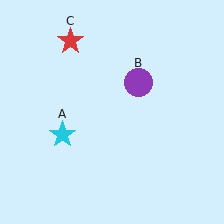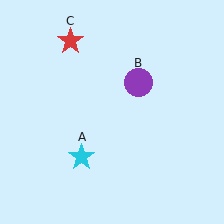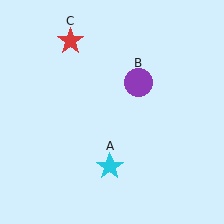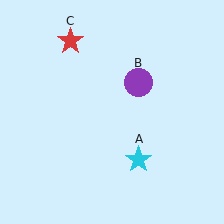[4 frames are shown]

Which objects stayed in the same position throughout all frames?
Purple circle (object B) and red star (object C) remained stationary.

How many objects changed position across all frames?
1 object changed position: cyan star (object A).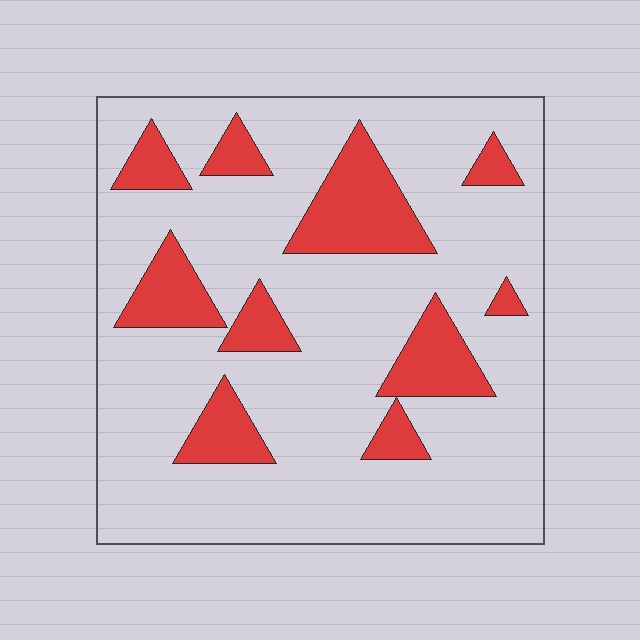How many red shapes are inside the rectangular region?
10.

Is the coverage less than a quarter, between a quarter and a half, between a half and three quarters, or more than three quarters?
Less than a quarter.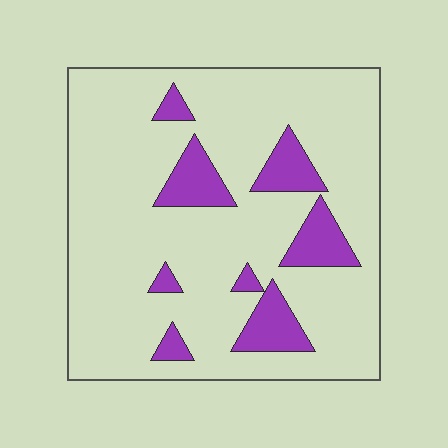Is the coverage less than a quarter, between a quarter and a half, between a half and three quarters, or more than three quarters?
Less than a quarter.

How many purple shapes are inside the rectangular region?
8.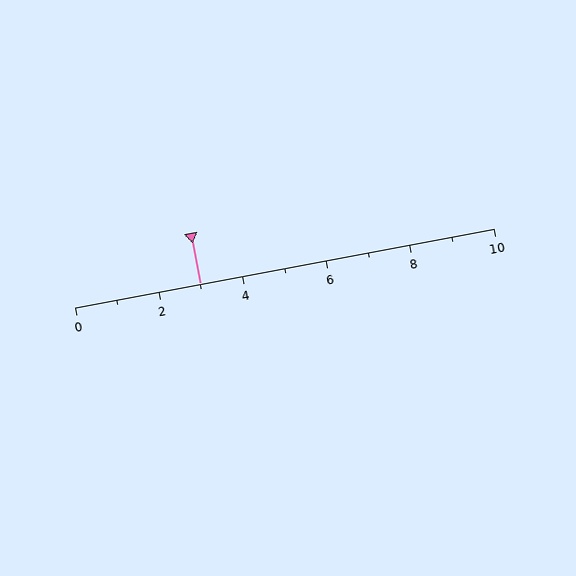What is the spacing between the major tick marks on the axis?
The major ticks are spaced 2 apart.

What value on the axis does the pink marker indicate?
The marker indicates approximately 3.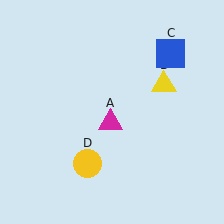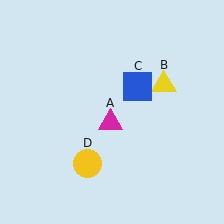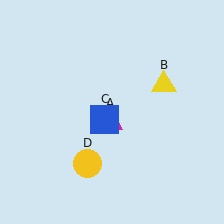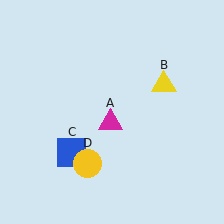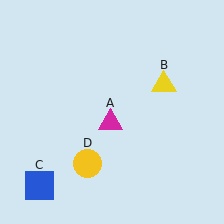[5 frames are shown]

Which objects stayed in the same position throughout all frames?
Magenta triangle (object A) and yellow triangle (object B) and yellow circle (object D) remained stationary.